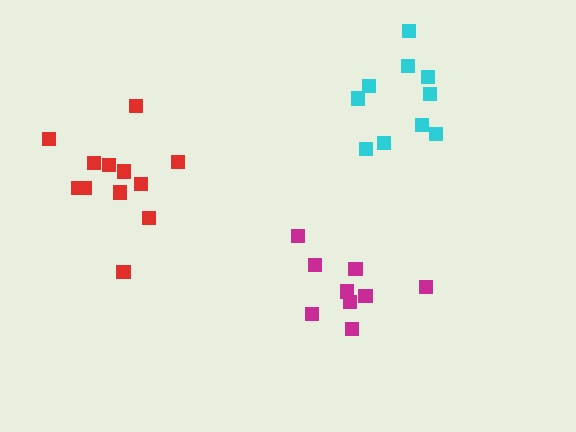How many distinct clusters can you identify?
There are 3 distinct clusters.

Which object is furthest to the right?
The cyan cluster is rightmost.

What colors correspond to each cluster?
The clusters are colored: cyan, red, magenta.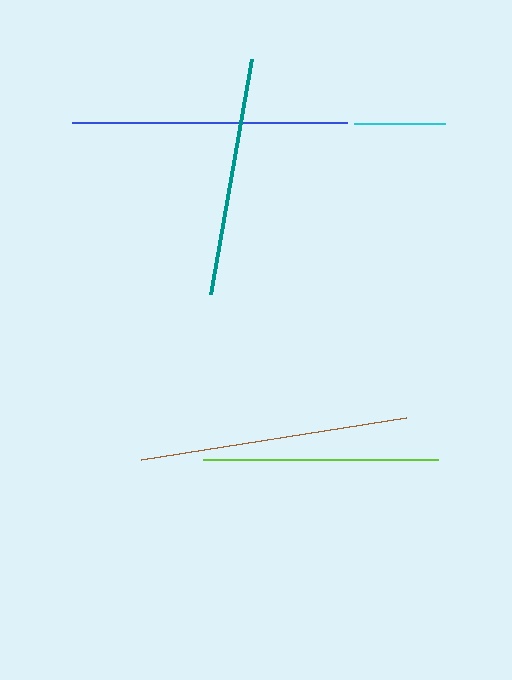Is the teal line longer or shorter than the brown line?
The brown line is longer than the teal line.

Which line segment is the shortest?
The cyan line is the shortest at approximately 92 pixels.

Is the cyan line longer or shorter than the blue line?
The blue line is longer than the cyan line.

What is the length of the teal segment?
The teal segment is approximately 239 pixels long.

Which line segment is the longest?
The blue line is the longest at approximately 275 pixels.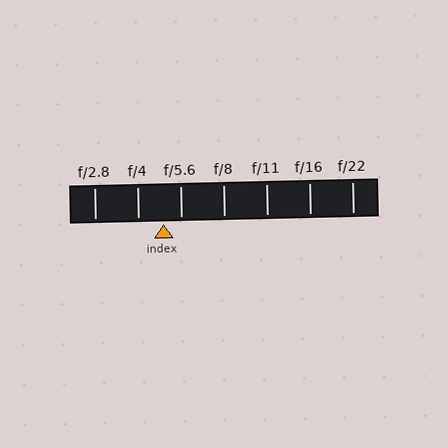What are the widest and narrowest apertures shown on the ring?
The widest aperture shown is f/2.8 and the narrowest is f/22.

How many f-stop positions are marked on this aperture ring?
There are 7 f-stop positions marked.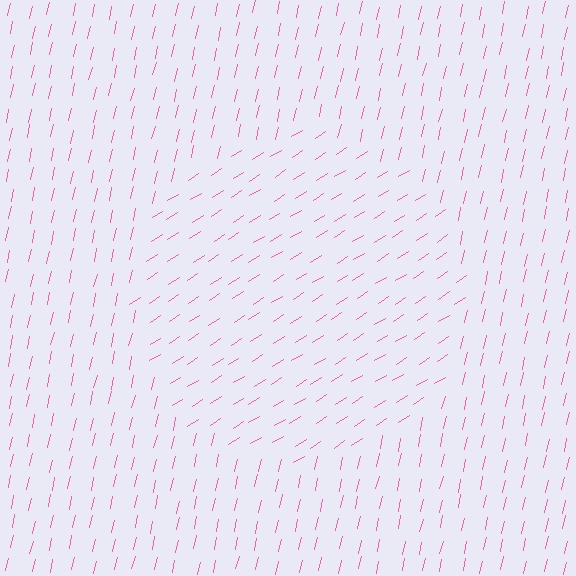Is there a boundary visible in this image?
Yes, there is a texture boundary formed by a change in line orientation.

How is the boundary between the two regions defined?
The boundary is defined purely by a change in line orientation (approximately 45 degrees difference). All lines are the same color and thickness.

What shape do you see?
I see a circle.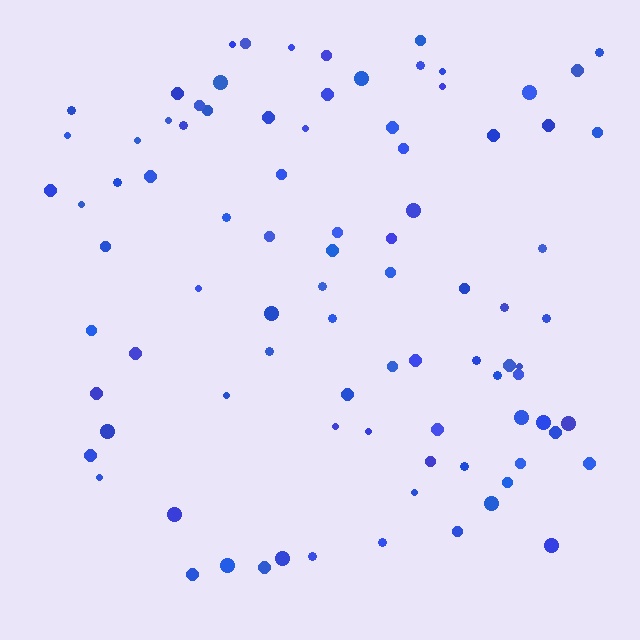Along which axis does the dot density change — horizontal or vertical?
Vertical.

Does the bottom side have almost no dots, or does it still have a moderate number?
Still a moderate number, just noticeably fewer than the top.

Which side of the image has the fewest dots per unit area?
The bottom.